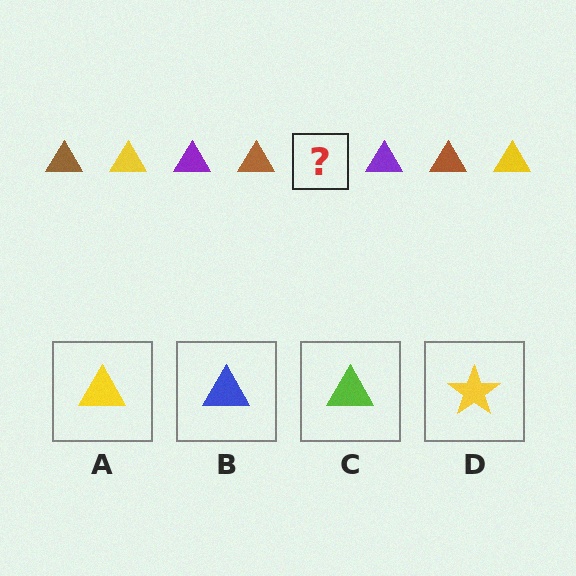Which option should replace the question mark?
Option A.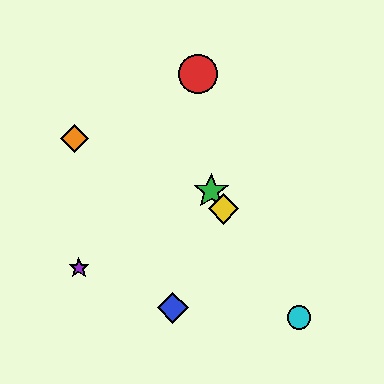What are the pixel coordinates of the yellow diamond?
The yellow diamond is at (224, 209).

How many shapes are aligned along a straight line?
3 shapes (the green star, the yellow diamond, the cyan circle) are aligned along a straight line.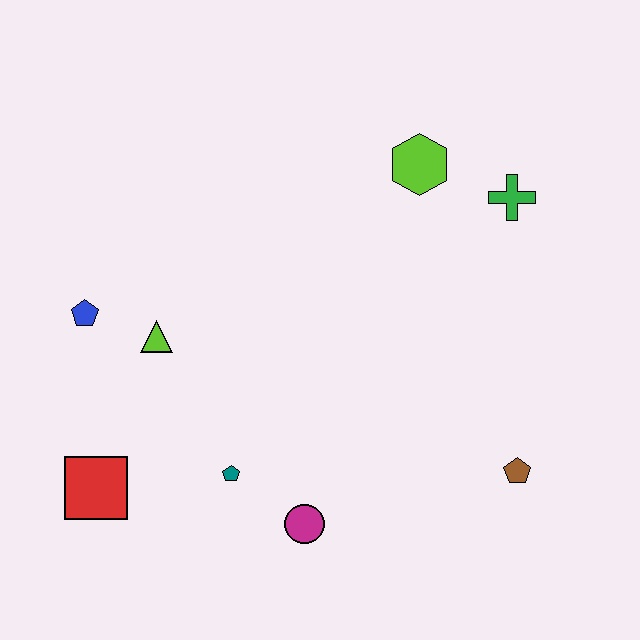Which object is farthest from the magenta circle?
The green cross is farthest from the magenta circle.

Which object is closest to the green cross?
The lime hexagon is closest to the green cross.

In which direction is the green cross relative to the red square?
The green cross is to the right of the red square.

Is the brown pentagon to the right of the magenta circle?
Yes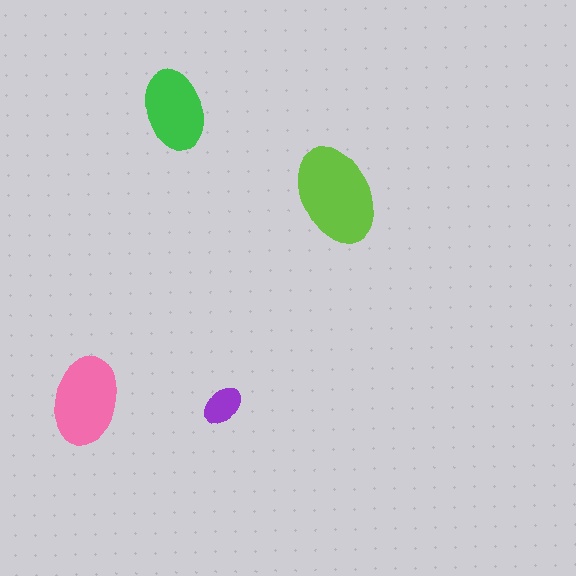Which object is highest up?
The green ellipse is topmost.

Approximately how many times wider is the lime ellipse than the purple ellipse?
About 2.5 times wider.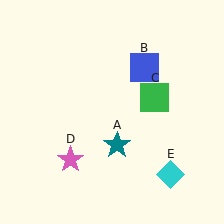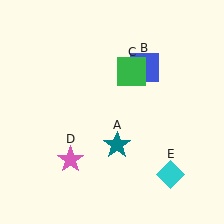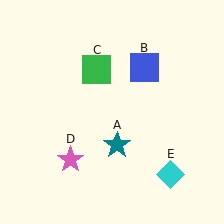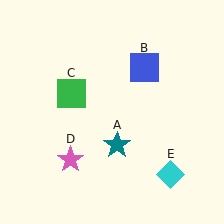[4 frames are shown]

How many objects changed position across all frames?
1 object changed position: green square (object C).